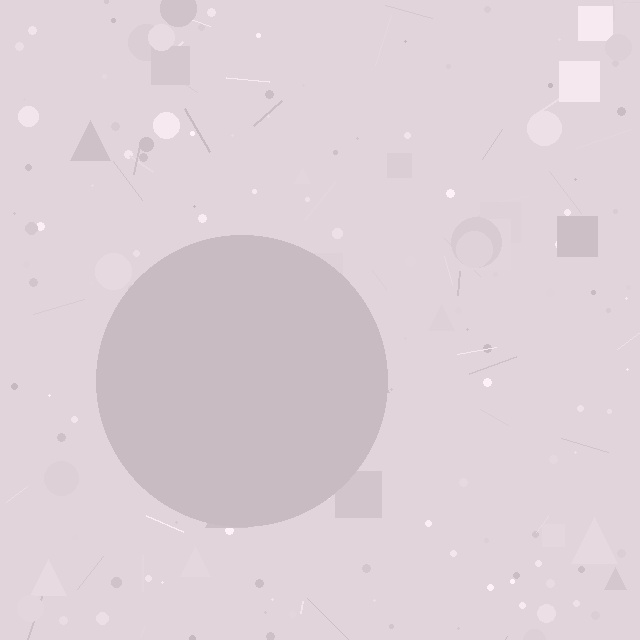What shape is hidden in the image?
A circle is hidden in the image.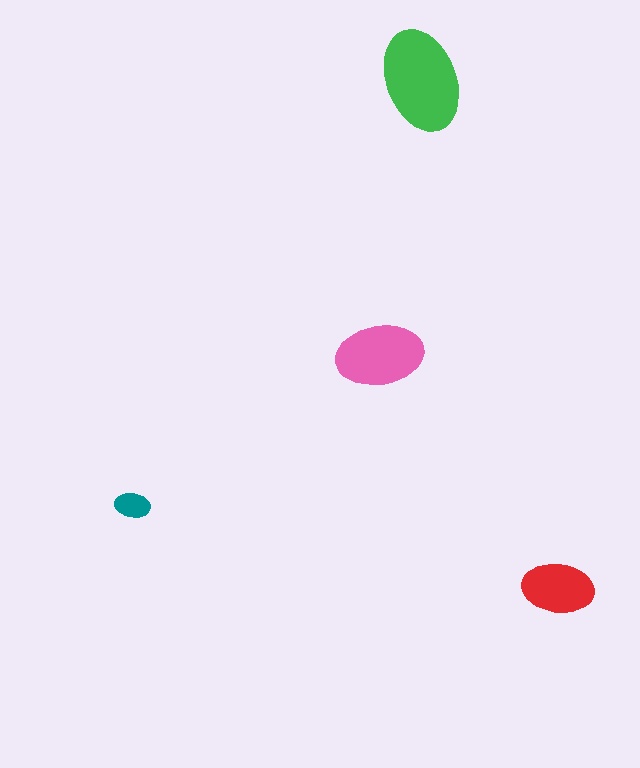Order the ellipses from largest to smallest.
the green one, the pink one, the red one, the teal one.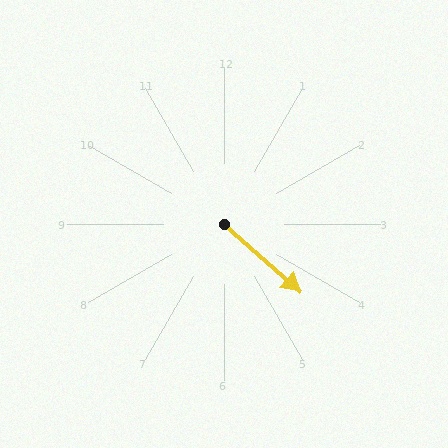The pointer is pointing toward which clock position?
Roughly 4 o'clock.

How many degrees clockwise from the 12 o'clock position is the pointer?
Approximately 132 degrees.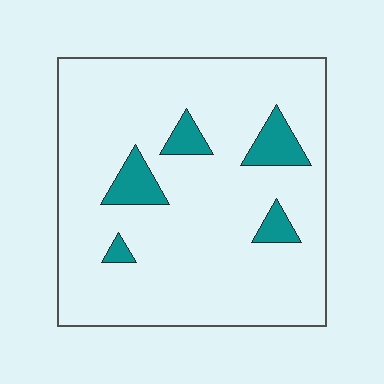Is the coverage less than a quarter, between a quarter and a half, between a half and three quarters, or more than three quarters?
Less than a quarter.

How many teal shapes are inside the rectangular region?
5.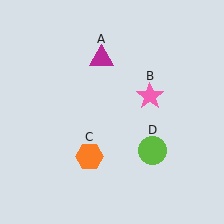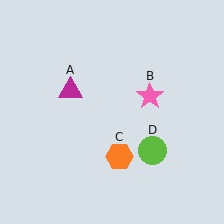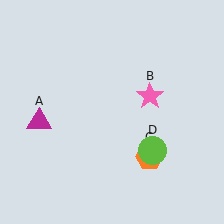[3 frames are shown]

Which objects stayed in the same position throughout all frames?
Pink star (object B) and lime circle (object D) remained stationary.